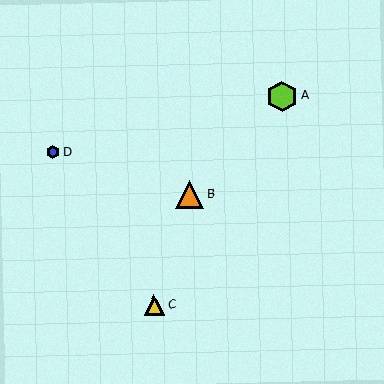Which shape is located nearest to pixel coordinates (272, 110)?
The lime hexagon (labeled A) at (282, 96) is nearest to that location.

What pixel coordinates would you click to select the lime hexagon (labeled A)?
Click at (282, 96) to select the lime hexagon A.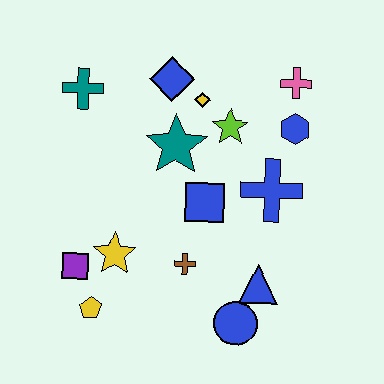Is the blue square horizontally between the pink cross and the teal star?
Yes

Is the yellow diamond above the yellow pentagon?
Yes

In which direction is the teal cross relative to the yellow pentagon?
The teal cross is above the yellow pentagon.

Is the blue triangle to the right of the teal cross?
Yes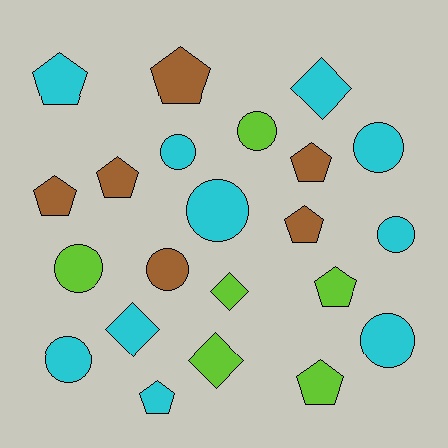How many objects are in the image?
There are 22 objects.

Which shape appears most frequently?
Circle, with 9 objects.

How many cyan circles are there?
There are 6 cyan circles.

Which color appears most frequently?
Cyan, with 10 objects.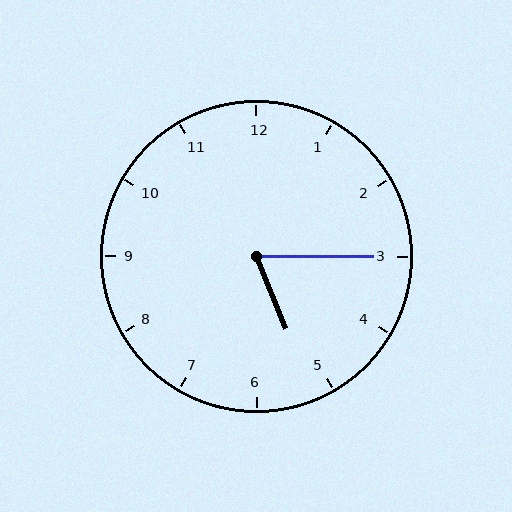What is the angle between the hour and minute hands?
Approximately 68 degrees.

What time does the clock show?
5:15.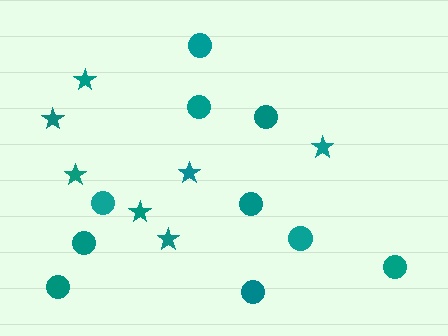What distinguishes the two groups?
There are 2 groups: one group of circles (10) and one group of stars (7).